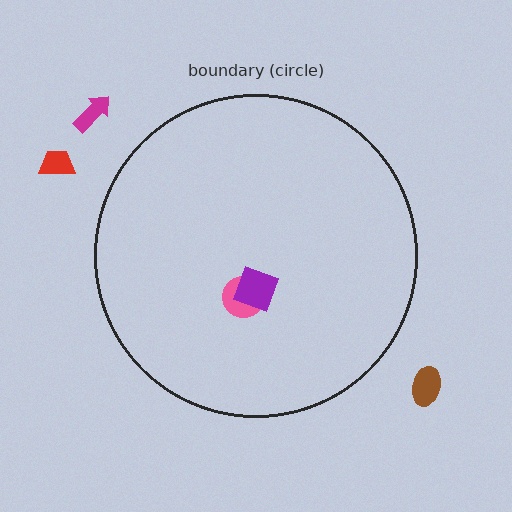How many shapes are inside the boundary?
2 inside, 3 outside.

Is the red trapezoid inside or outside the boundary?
Outside.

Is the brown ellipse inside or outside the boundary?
Outside.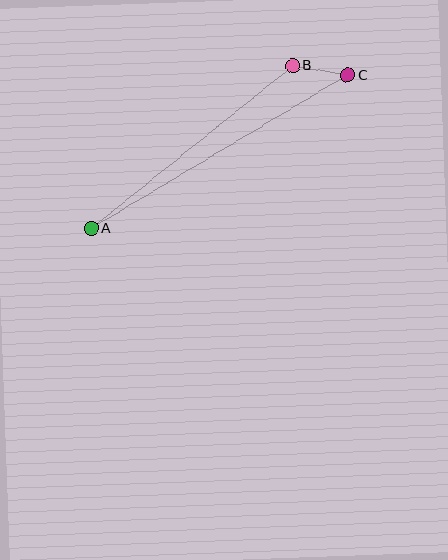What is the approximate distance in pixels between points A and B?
The distance between A and B is approximately 259 pixels.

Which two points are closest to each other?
Points B and C are closest to each other.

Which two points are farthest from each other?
Points A and C are farthest from each other.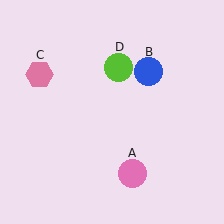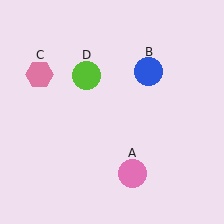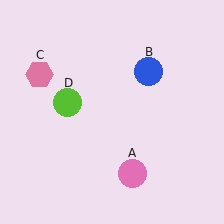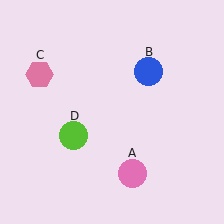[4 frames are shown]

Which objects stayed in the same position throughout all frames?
Pink circle (object A) and blue circle (object B) and pink hexagon (object C) remained stationary.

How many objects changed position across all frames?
1 object changed position: lime circle (object D).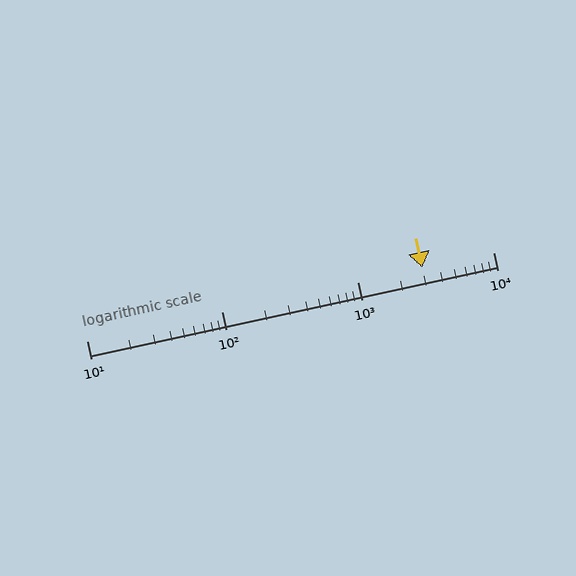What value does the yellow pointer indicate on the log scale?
The pointer indicates approximately 3000.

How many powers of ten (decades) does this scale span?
The scale spans 3 decades, from 10 to 10000.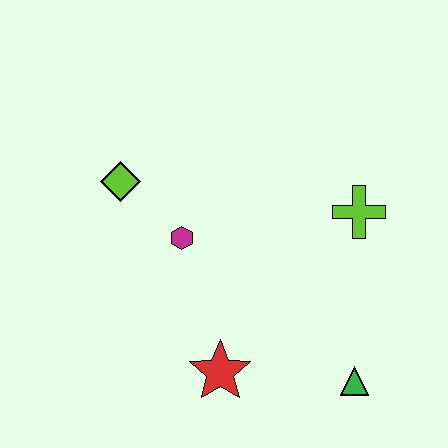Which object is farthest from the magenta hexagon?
The green triangle is farthest from the magenta hexagon.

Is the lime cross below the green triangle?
No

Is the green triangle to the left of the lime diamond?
No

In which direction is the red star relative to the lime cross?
The red star is below the lime cross.